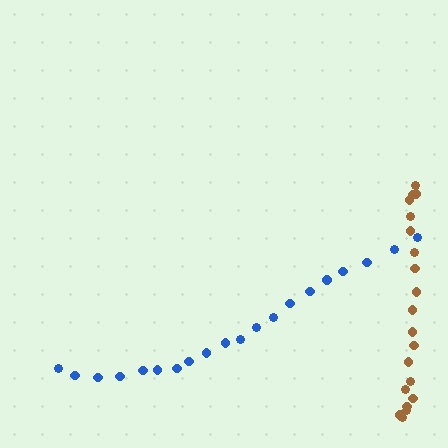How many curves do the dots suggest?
There are 2 distinct paths.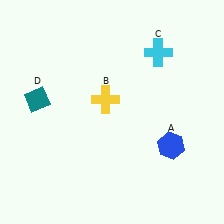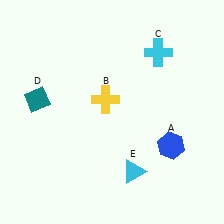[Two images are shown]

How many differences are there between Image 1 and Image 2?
There is 1 difference between the two images.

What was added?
A cyan triangle (E) was added in Image 2.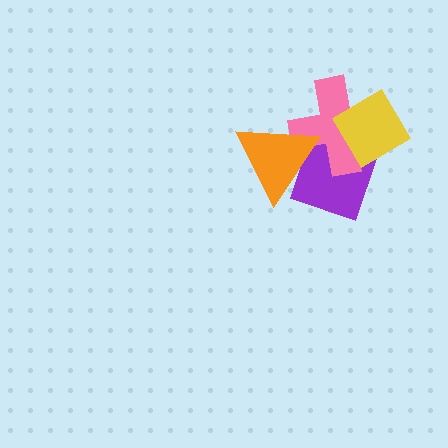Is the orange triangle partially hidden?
No, no other shape covers it.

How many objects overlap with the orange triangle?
2 objects overlap with the orange triangle.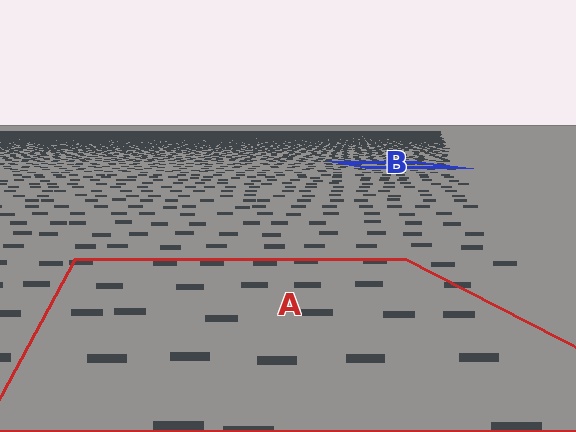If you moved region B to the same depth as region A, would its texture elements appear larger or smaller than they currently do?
They would appear larger. At a closer depth, the same texture elements are projected at a bigger on-screen size.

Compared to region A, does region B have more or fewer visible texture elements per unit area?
Region B has more texture elements per unit area — they are packed more densely because it is farther away.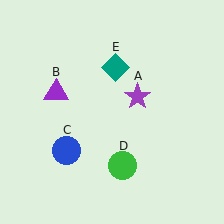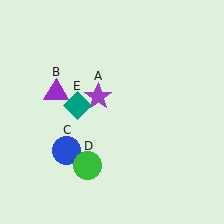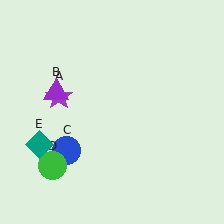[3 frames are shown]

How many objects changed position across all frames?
3 objects changed position: purple star (object A), green circle (object D), teal diamond (object E).